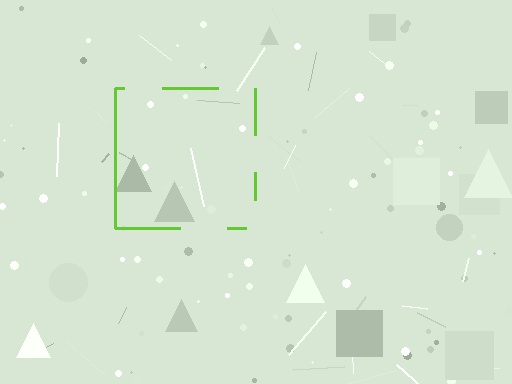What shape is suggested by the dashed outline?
The dashed outline suggests a square.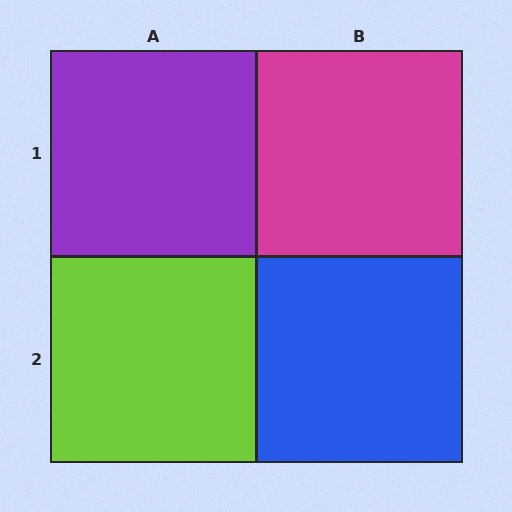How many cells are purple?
1 cell is purple.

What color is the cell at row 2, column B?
Blue.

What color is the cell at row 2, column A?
Lime.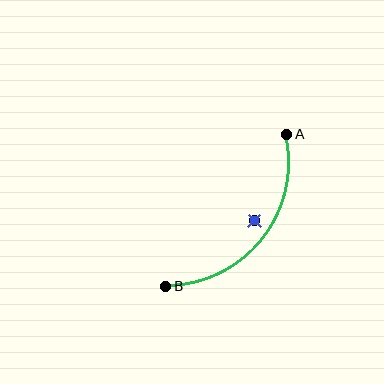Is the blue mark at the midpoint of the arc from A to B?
No — the blue mark does not lie on the arc at all. It sits slightly inside the curve.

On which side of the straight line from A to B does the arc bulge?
The arc bulges below and to the right of the straight line connecting A and B.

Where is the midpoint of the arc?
The arc midpoint is the point on the curve farthest from the straight line joining A and B. It sits below and to the right of that line.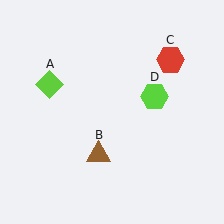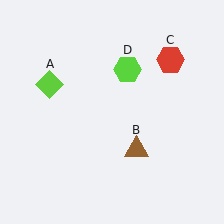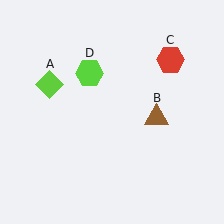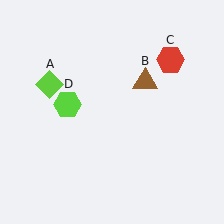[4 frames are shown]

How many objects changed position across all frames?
2 objects changed position: brown triangle (object B), lime hexagon (object D).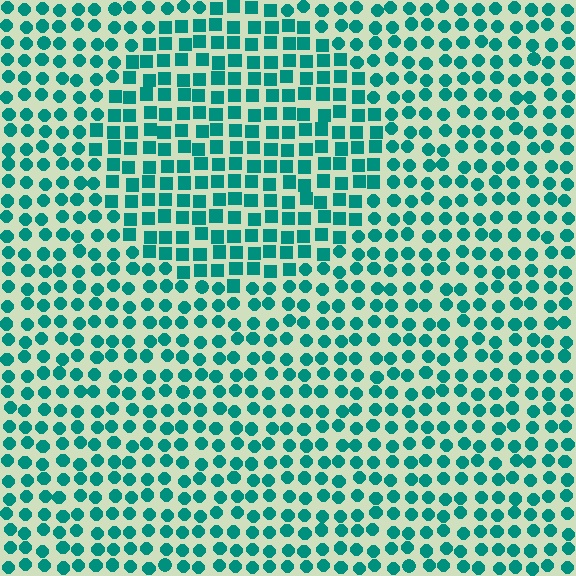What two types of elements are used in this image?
The image uses squares inside the circle region and circles outside it.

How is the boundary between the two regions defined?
The boundary is defined by a change in element shape: squares inside vs. circles outside. All elements share the same color and spacing.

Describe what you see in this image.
The image is filled with small teal elements arranged in a uniform grid. A circle-shaped region contains squares, while the surrounding area contains circles. The boundary is defined purely by the change in element shape.